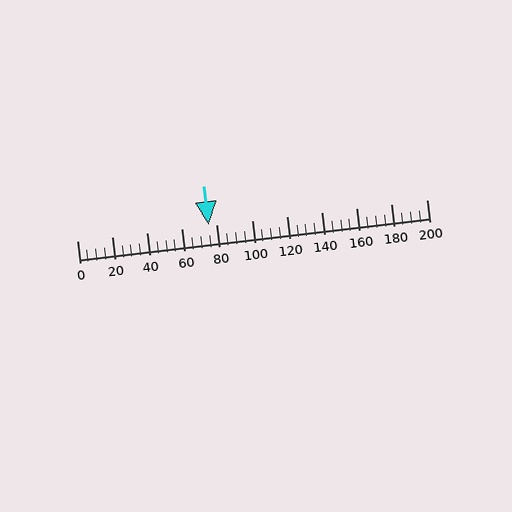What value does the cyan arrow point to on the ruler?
The cyan arrow points to approximately 75.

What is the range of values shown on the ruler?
The ruler shows values from 0 to 200.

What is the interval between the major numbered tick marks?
The major tick marks are spaced 20 units apart.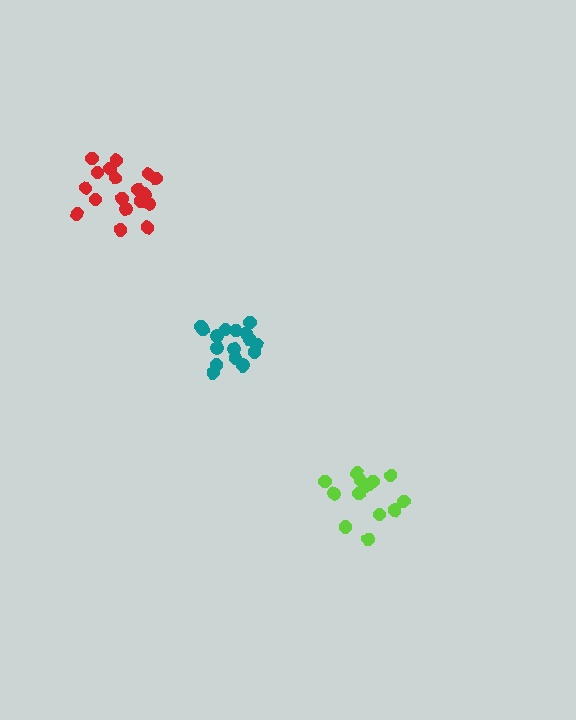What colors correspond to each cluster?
The clusters are colored: teal, lime, red.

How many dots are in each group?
Group 1: 17 dots, Group 2: 14 dots, Group 3: 19 dots (50 total).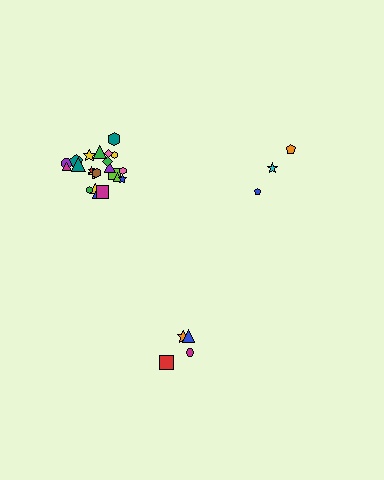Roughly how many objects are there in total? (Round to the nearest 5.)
Roughly 30 objects in total.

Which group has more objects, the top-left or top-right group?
The top-left group.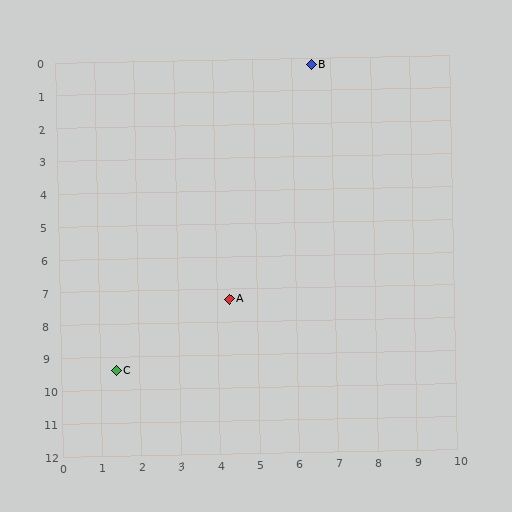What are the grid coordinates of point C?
Point C is at approximately (1.4, 9.4).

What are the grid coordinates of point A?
Point A is at approximately (4.3, 7.3).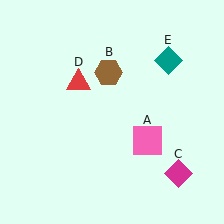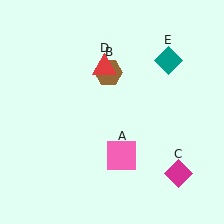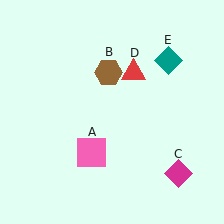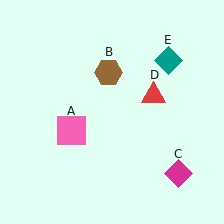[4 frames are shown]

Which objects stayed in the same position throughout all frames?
Brown hexagon (object B) and magenta diamond (object C) and teal diamond (object E) remained stationary.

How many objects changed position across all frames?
2 objects changed position: pink square (object A), red triangle (object D).